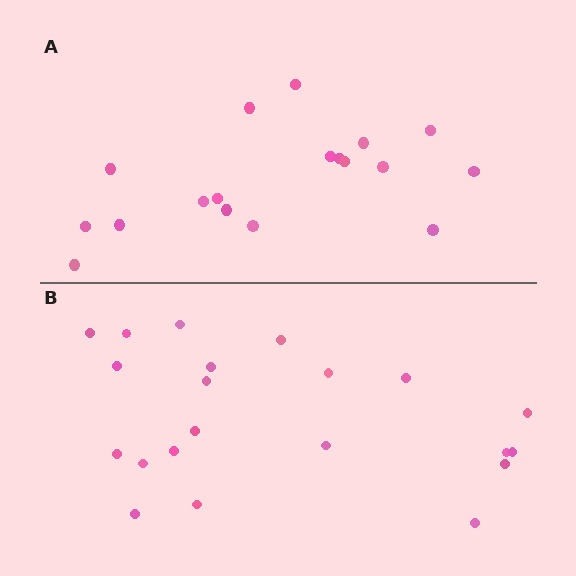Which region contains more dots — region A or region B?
Region B (the bottom region) has more dots.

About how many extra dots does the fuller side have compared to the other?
Region B has just a few more — roughly 2 or 3 more dots than region A.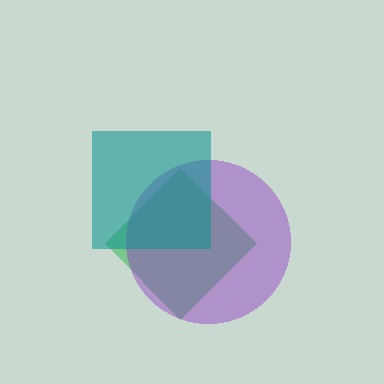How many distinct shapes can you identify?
There are 3 distinct shapes: a green diamond, a purple circle, a teal square.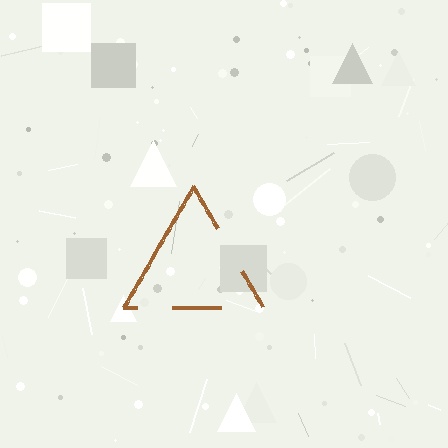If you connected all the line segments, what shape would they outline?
They would outline a triangle.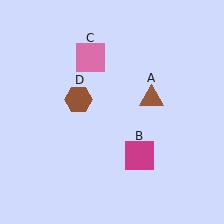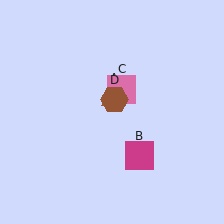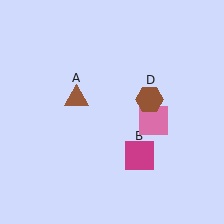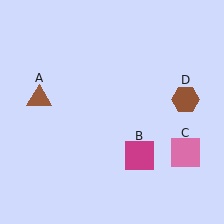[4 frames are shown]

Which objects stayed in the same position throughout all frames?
Magenta square (object B) remained stationary.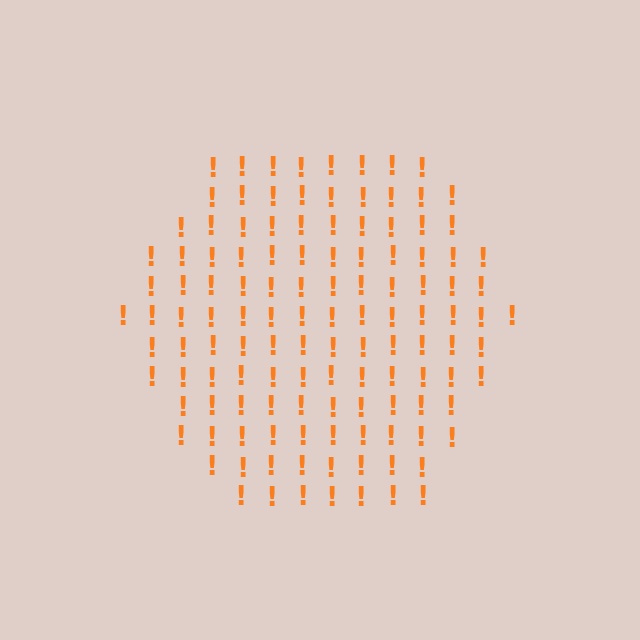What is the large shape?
The large shape is a hexagon.